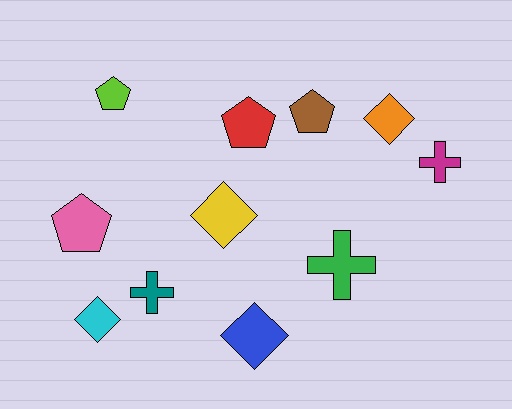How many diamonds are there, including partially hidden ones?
There are 4 diamonds.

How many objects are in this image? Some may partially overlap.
There are 11 objects.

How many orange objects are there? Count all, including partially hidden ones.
There is 1 orange object.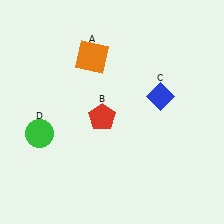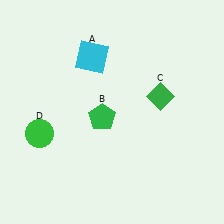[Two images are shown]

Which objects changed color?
A changed from orange to cyan. B changed from red to green. C changed from blue to green.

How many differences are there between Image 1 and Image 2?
There are 3 differences between the two images.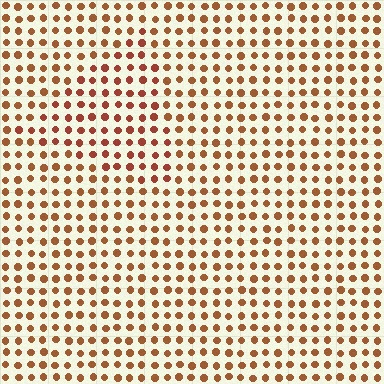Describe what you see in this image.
The image is filled with small brown elements in a uniform arrangement. A triangle-shaped region is visible where the elements are tinted to a slightly different hue, forming a subtle color boundary.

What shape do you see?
I see a triangle.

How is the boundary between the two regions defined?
The boundary is defined purely by a slight shift in hue (about 17 degrees). Spacing, size, and orientation are identical on both sides.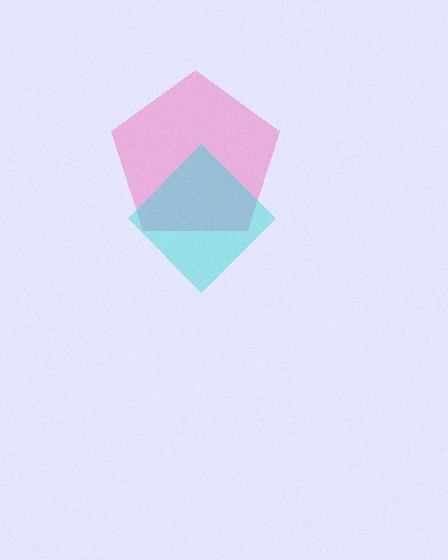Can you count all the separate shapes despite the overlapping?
Yes, there are 2 separate shapes.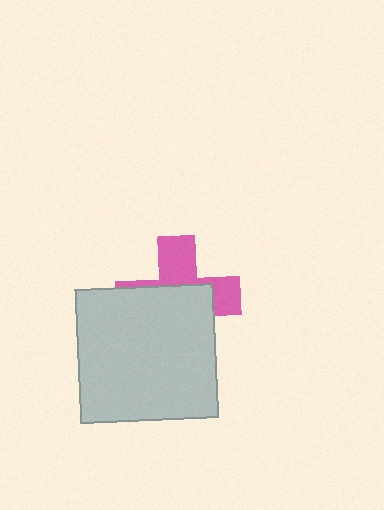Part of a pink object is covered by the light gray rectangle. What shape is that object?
It is a cross.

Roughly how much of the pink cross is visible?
A small part of it is visible (roughly 40%).